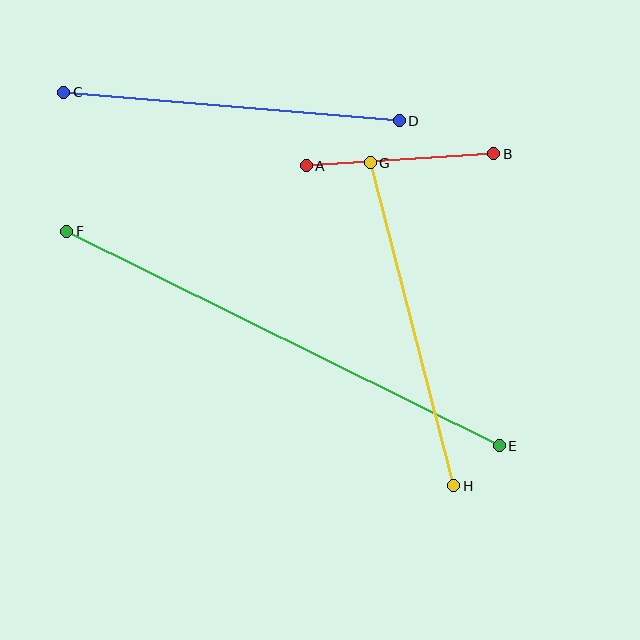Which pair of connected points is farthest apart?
Points E and F are farthest apart.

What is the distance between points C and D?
The distance is approximately 337 pixels.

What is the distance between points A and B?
The distance is approximately 188 pixels.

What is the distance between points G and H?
The distance is approximately 334 pixels.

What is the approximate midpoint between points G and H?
The midpoint is at approximately (412, 324) pixels.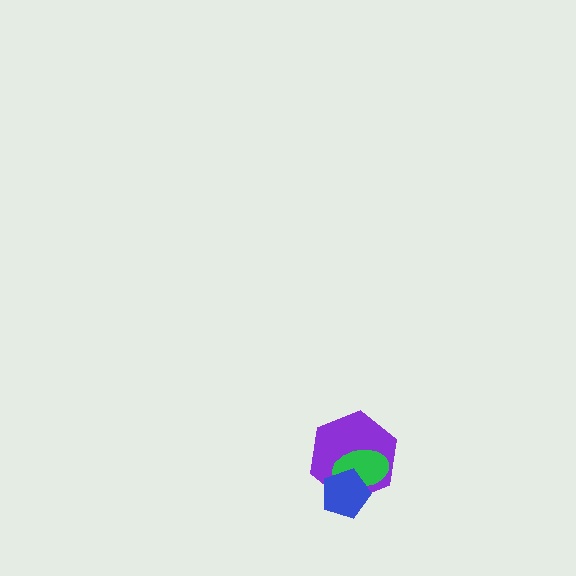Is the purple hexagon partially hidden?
Yes, it is partially covered by another shape.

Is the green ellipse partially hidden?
Yes, it is partially covered by another shape.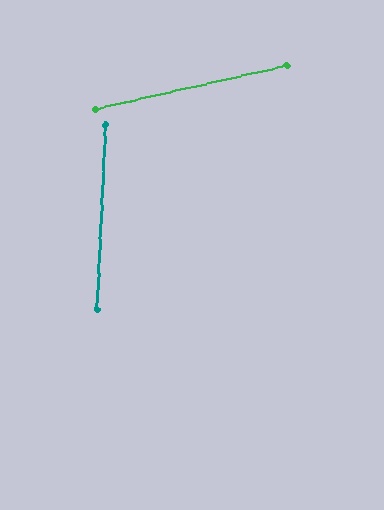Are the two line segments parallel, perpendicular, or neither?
Neither parallel nor perpendicular — they differ by about 75°.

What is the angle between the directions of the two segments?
Approximately 75 degrees.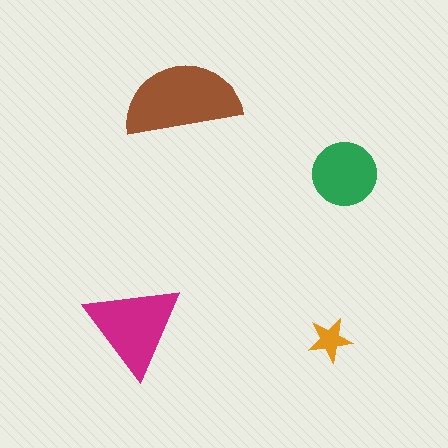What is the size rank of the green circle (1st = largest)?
3rd.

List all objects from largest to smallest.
The brown semicircle, the magenta triangle, the green circle, the orange star.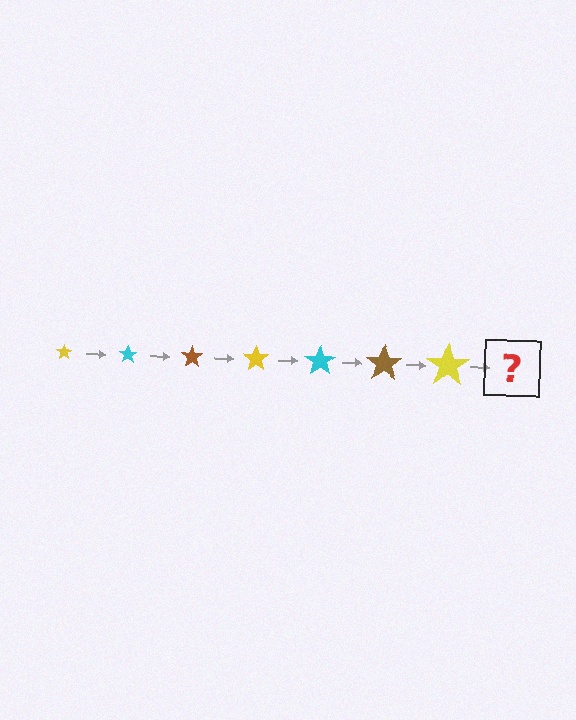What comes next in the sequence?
The next element should be a cyan star, larger than the previous one.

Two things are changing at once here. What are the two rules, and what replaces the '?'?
The two rules are that the star grows larger each step and the color cycles through yellow, cyan, and brown. The '?' should be a cyan star, larger than the previous one.